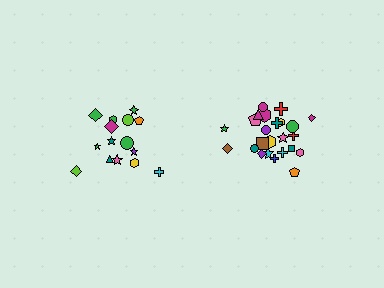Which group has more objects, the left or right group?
The right group.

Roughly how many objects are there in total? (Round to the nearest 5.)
Roughly 40 objects in total.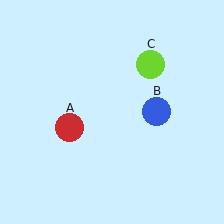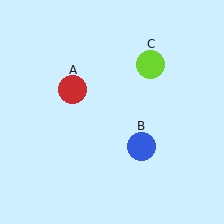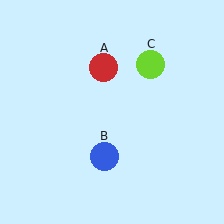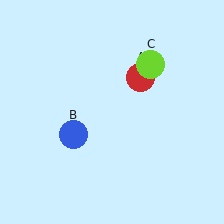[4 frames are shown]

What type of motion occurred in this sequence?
The red circle (object A), blue circle (object B) rotated clockwise around the center of the scene.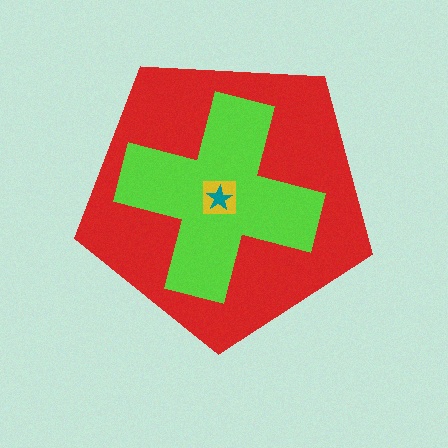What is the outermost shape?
The red pentagon.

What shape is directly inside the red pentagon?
The lime cross.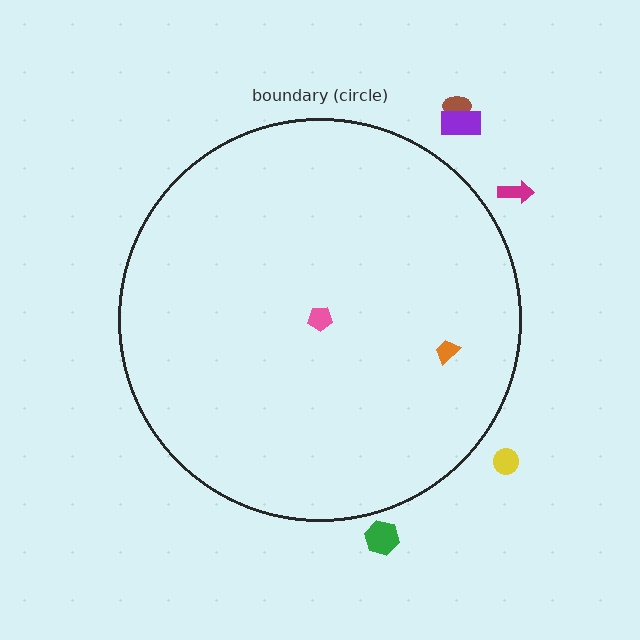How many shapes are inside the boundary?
2 inside, 5 outside.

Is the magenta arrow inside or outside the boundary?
Outside.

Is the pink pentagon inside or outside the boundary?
Inside.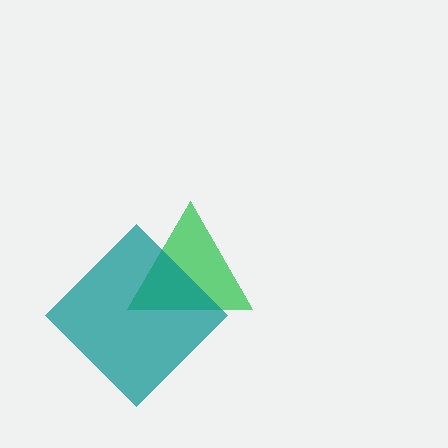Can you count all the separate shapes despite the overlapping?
Yes, there are 2 separate shapes.